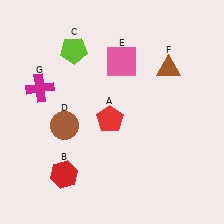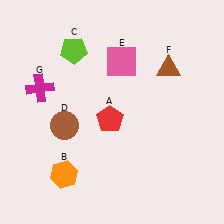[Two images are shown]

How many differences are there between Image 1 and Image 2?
There is 1 difference between the two images.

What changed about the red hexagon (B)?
In Image 1, B is red. In Image 2, it changed to orange.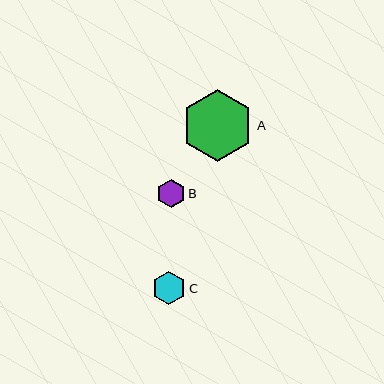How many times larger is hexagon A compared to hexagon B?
Hexagon A is approximately 2.6 times the size of hexagon B.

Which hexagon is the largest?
Hexagon A is the largest with a size of approximately 72 pixels.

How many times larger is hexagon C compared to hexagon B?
Hexagon C is approximately 1.2 times the size of hexagon B.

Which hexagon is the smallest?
Hexagon B is the smallest with a size of approximately 28 pixels.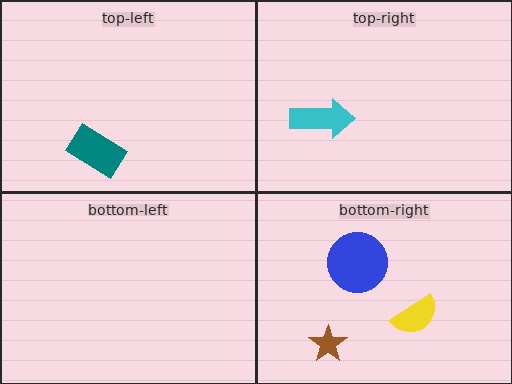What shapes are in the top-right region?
The cyan arrow.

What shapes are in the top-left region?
The teal rectangle.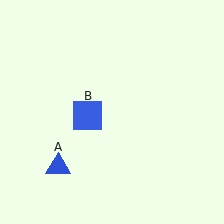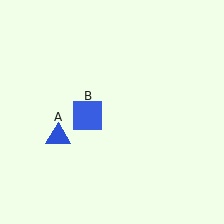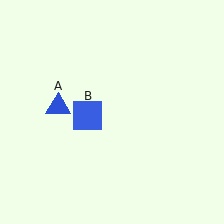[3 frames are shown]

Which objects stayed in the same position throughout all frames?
Blue square (object B) remained stationary.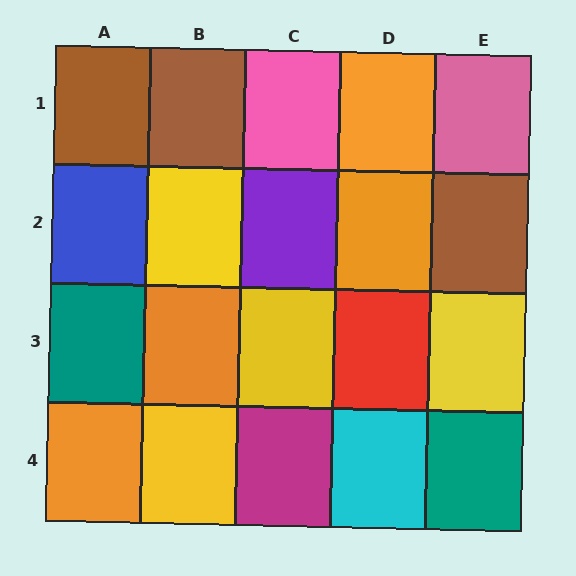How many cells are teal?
2 cells are teal.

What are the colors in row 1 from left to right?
Brown, brown, pink, orange, pink.